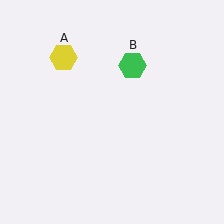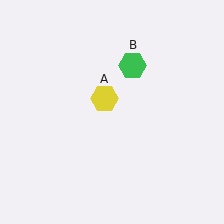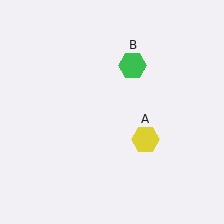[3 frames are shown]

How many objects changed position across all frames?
1 object changed position: yellow hexagon (object A).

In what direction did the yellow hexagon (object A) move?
The yellow hexagon (object A) moved down and to the right.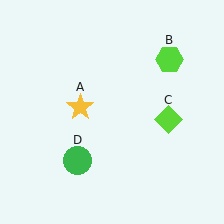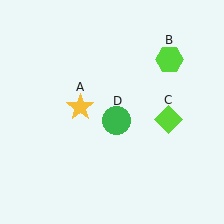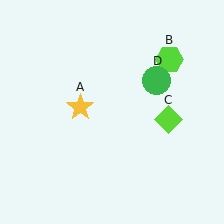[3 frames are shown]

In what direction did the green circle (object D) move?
The green circle (object D) moved up and to the right.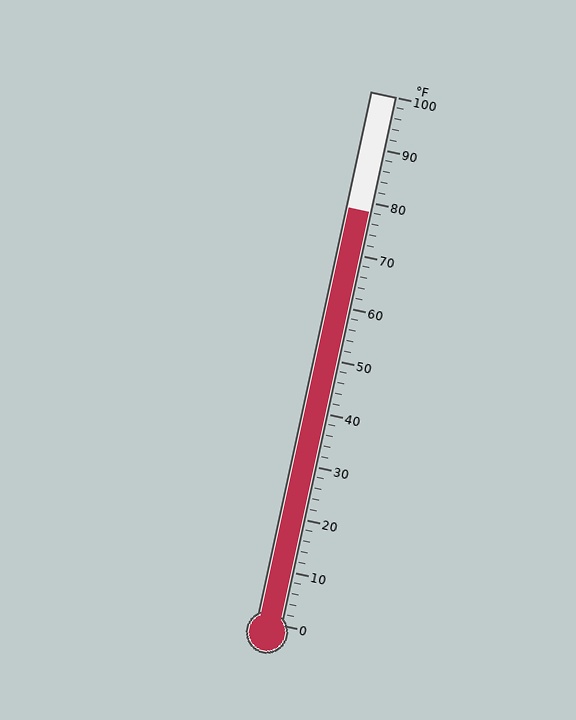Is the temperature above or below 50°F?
The temperature is above 50°F.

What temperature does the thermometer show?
The thermometer shows approximately 78°F.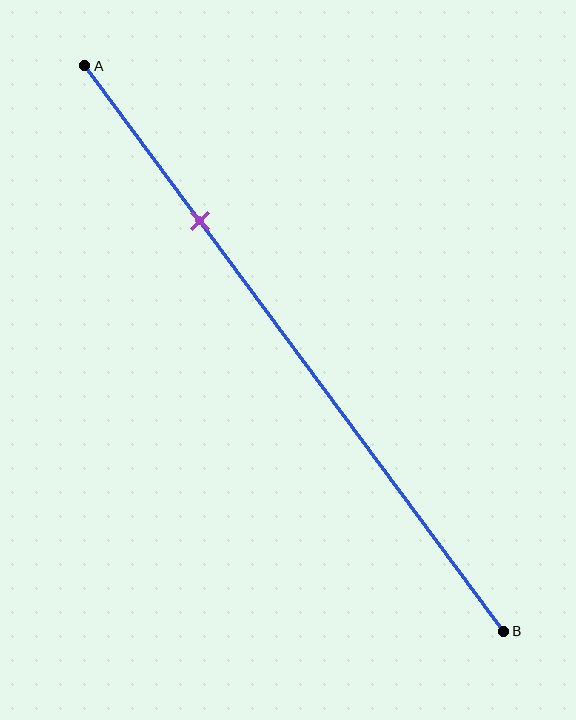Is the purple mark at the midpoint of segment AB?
No, the mark is at about 25% from A, not at the 50% midpoint.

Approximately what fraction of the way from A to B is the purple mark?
The purple mark is approximately 25% of the way from A to B.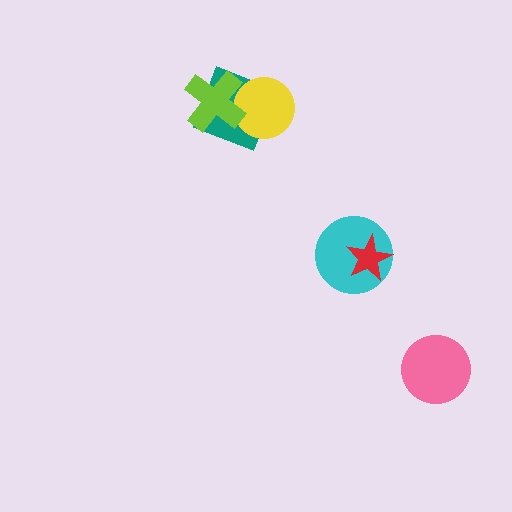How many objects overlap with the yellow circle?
2 objects overlap with the yellow circle.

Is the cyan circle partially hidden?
Yes, it is partially covered by another shape.